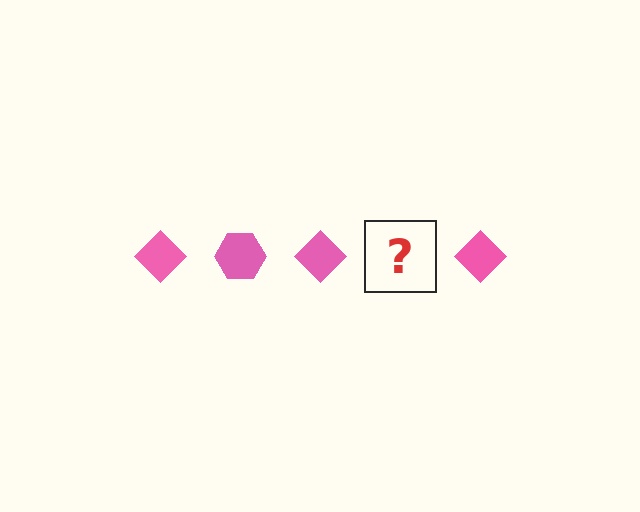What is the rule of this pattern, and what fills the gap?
The rule is that the pattern cycles through diamond, hexagon shapes in pink. The gap should be filled with a pink hexagon.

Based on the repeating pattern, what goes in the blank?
The blank should be a pink hexagon.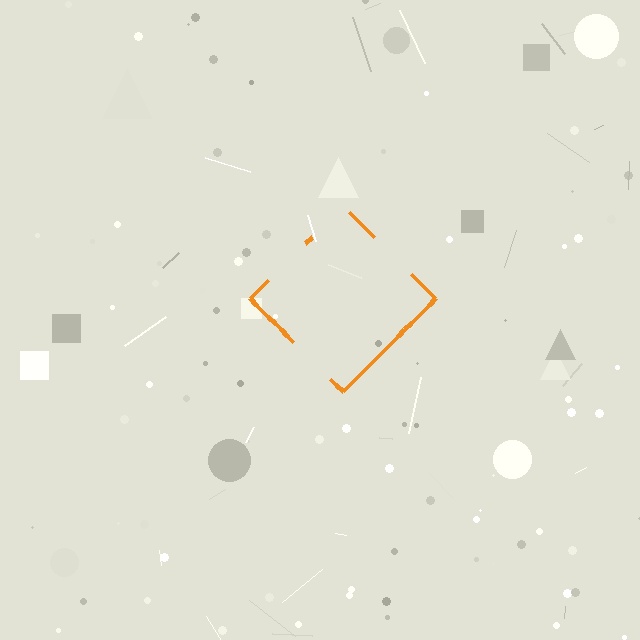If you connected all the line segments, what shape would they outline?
They would outline a diamond.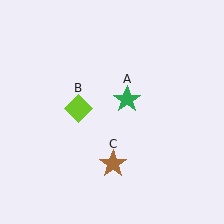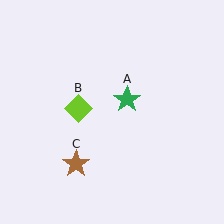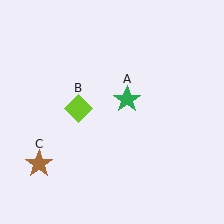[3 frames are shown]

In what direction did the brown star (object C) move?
The brown star (object C) moved left.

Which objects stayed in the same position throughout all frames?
Green star (object A) and lime diamond (object B) remained stationary.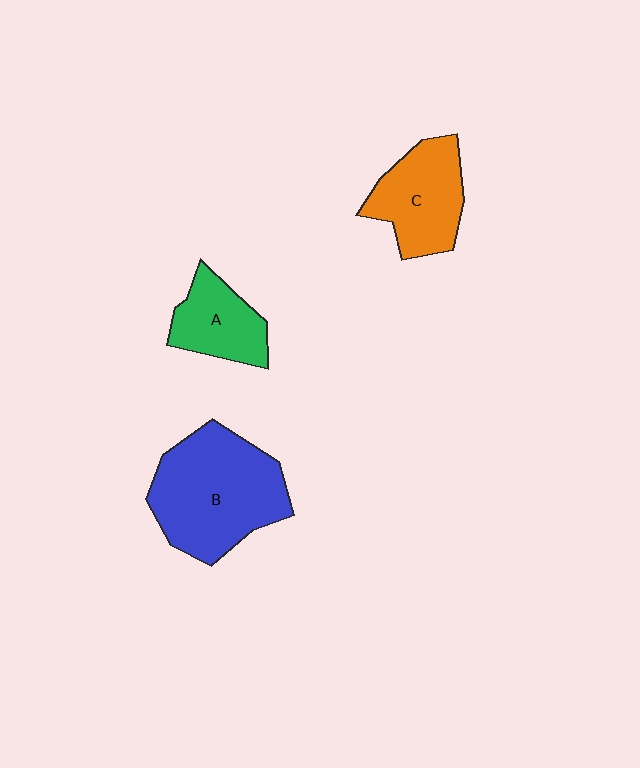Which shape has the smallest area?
Shape A (green).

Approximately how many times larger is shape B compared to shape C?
Approximately 1.6 times.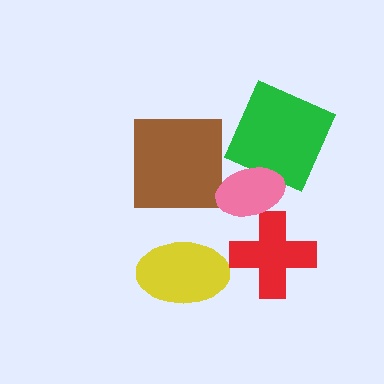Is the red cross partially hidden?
Yes, it is partially covered by another shape.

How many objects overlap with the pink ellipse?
2 objects overlap with the pink ellipse.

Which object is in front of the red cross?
The pink ellipse is in front of the red cross.